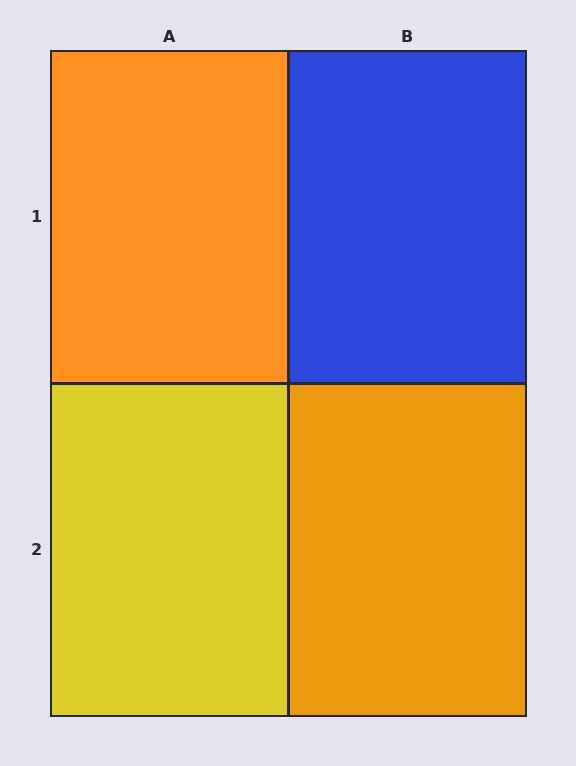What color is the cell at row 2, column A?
Yellow.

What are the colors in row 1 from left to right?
Orange, blue.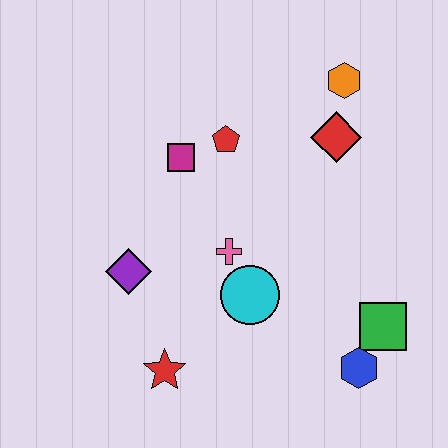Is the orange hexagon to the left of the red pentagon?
No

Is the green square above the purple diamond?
No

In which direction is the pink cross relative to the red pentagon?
The pink cross is below the red pentagon.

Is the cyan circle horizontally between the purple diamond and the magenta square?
No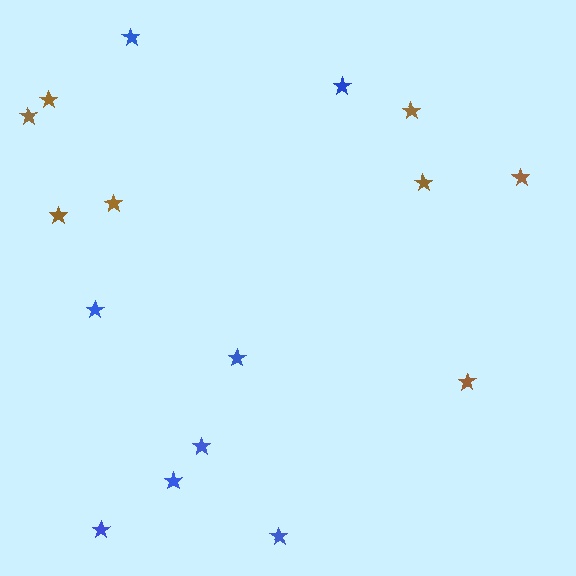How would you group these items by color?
There are 2 groups: one group of blue stars (8) and one group of brown stars (8).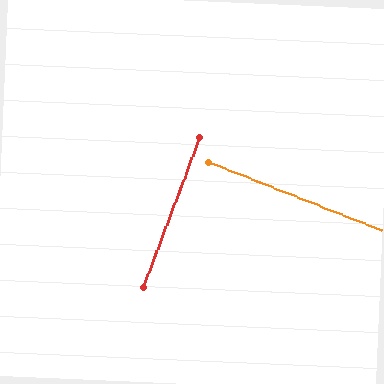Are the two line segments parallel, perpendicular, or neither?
Perpendicular — they meet at approximately 89°.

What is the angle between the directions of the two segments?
Approximately 89 degrees.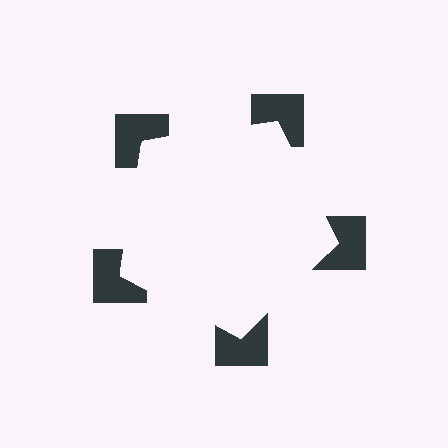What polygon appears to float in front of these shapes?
An illusory pentagon — its edges are inferred from the aligned wedge cuts in the notched squares, not physically drawn.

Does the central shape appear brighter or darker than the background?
It typically appears slightly brighter than the background, even though no actual brightness change is drawn.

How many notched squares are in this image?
There are 5 — one at each vertex of the illusory pentagon.